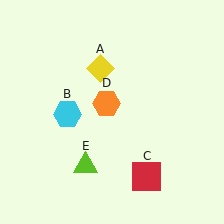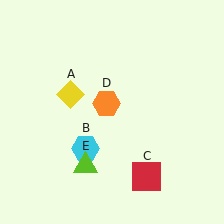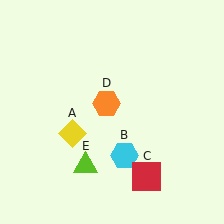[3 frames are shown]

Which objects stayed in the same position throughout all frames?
Red square (object C) and orange hexagon (object D) and lime triangle (object E) remained stationary.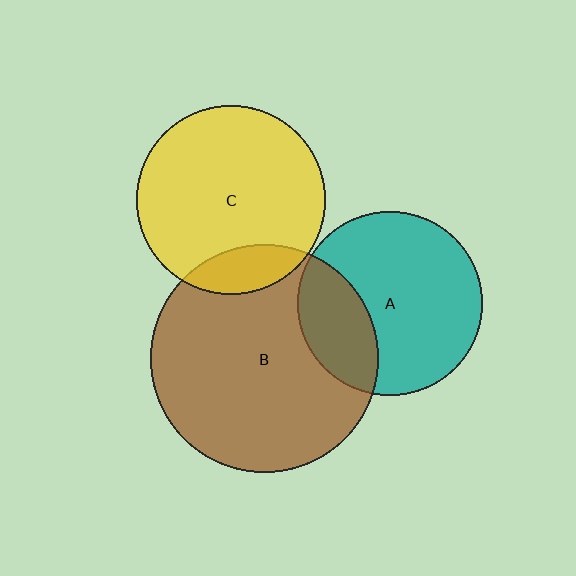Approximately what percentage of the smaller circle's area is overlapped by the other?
Approximately 15%.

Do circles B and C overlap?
Yes.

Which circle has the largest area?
Circle B (brown).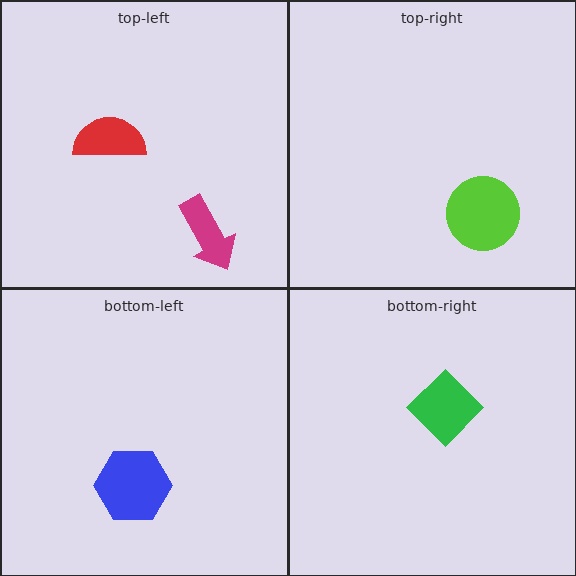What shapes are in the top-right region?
The lime circle.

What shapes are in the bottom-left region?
The blue hexagon.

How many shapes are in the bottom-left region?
1.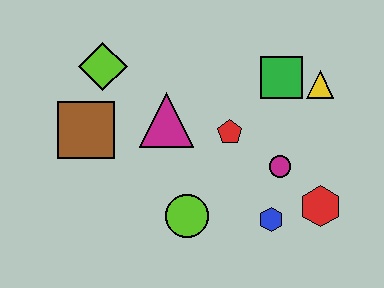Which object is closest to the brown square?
The lime diamond is closest to the brown square.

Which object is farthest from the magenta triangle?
The red hexagon is farthest from the magenta triangle.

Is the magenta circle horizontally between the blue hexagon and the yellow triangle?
Yes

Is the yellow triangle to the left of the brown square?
No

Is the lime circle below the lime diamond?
Yes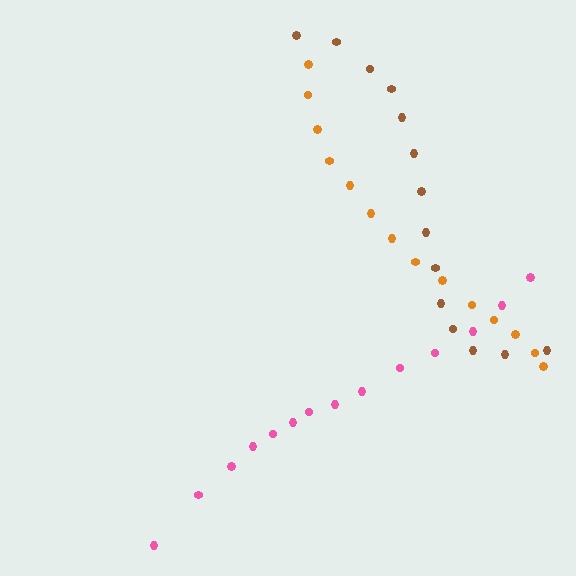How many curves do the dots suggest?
There are 3 distinct paths.